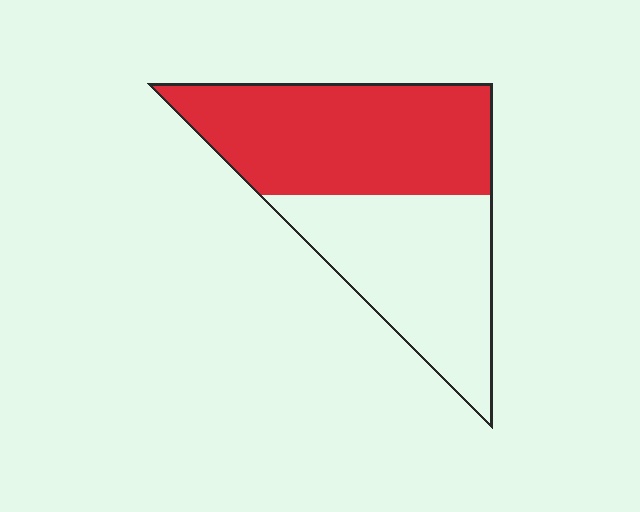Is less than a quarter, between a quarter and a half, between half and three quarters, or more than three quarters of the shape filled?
Between half and three quarters.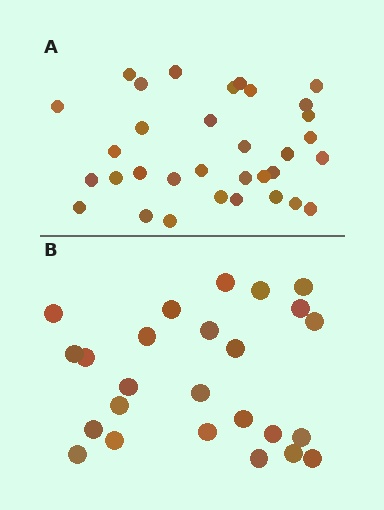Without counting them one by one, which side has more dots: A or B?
Region A (the top region) has more dots.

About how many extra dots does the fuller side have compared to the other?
Region A has roughly 8 or so more dots than region B.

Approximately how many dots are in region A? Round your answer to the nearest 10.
About 30 dots. (The exact count is 33, which rounds to 30.)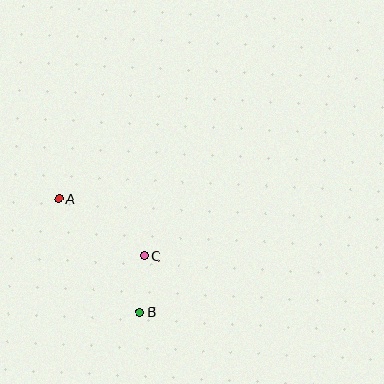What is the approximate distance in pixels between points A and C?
The distance between A and C is approximately 103 pixels.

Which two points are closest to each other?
Points B and C are closest to each other.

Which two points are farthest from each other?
Points A and B are farthest from each other.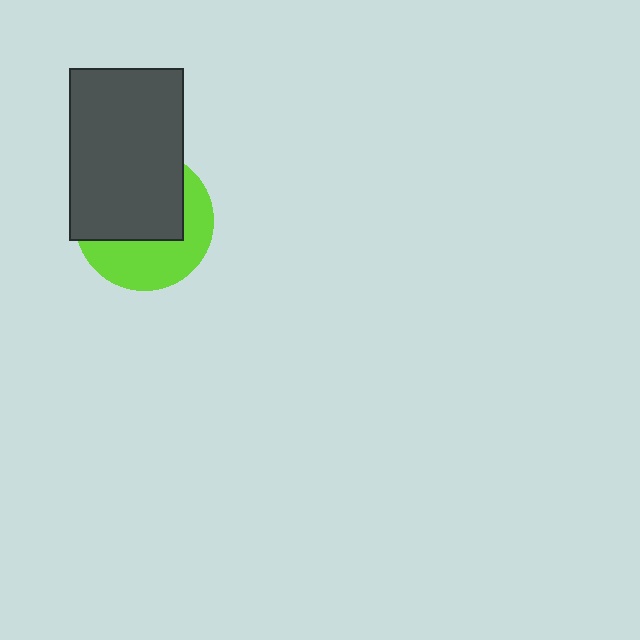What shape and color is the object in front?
The object in front is a dark gray rectangle.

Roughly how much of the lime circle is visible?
A small part of it is visible (roughly 44%).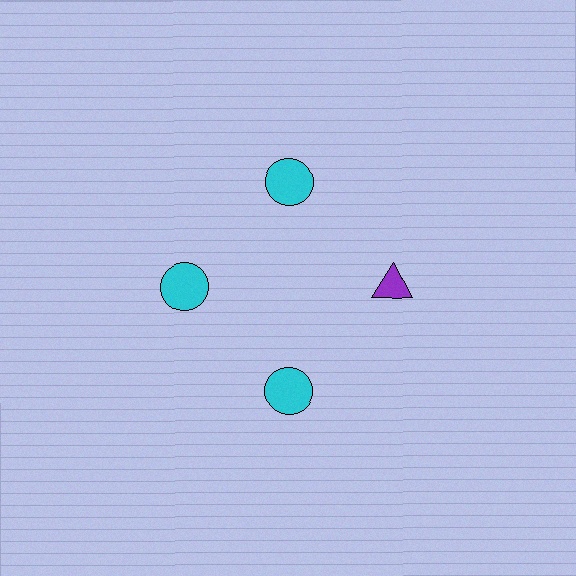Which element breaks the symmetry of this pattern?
The purple triangle at roughly the 3 o'clock position breaks the symmetry. All other shapes are cyan circles.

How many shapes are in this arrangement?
There are 4 shapes arranged in a ring pattern.